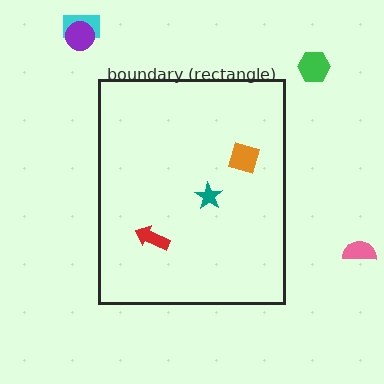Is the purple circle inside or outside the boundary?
Outside.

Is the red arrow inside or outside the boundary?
Inside.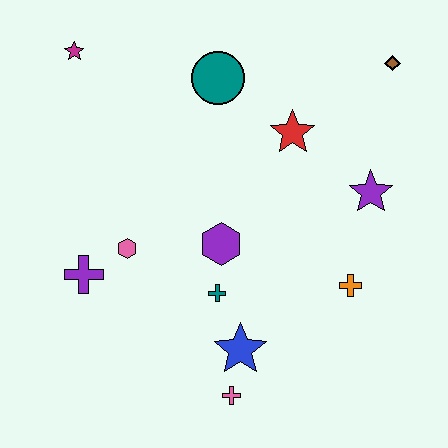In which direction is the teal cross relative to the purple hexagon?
The teal cross is below the purple hexagon.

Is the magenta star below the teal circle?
No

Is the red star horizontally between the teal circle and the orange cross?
Yes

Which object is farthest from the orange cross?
The magenta star is farthest from the orange cross.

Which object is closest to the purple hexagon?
The teal cross is closest to the purple hexagon.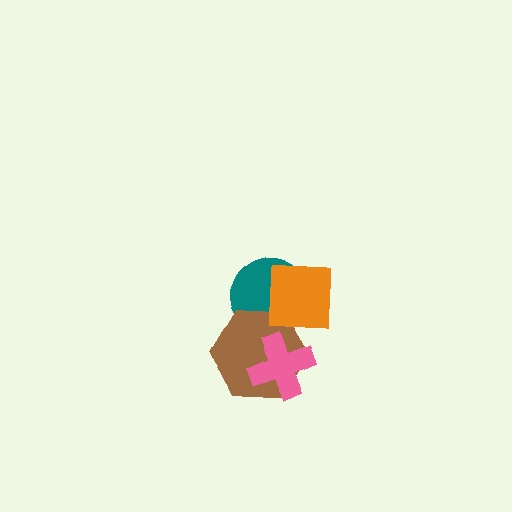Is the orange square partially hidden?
No, no other shape covers it.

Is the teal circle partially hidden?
Yes, it is partially covered by another shape.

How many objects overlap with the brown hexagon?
3 objects overlap with the brown hexagon.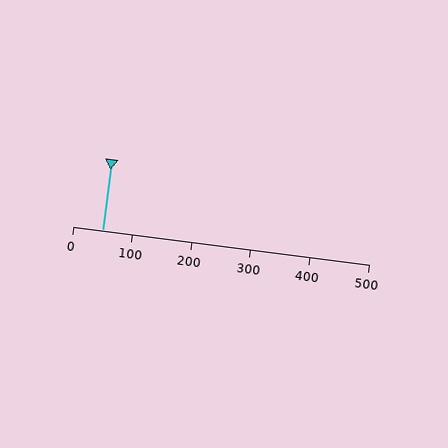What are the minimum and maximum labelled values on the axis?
The axis runs from 0 to 500.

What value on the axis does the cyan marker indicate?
The marker indicates approximately 50.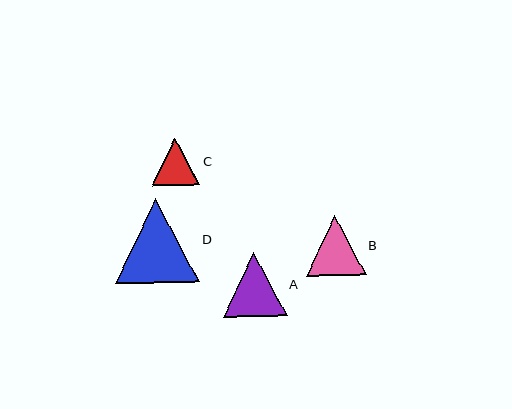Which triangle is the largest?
Triangle D is the largest with a size of approximately 84 pixels.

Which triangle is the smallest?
Triangle C is the smallest with a size of approximately 48 pixels.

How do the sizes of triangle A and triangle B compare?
Triangle A and triangle B are approximately the same size.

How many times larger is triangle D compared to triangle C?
Triangle D is approximately 1.8 times the size of triangle C.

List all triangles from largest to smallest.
From largest to smallest: D, A, B, C.